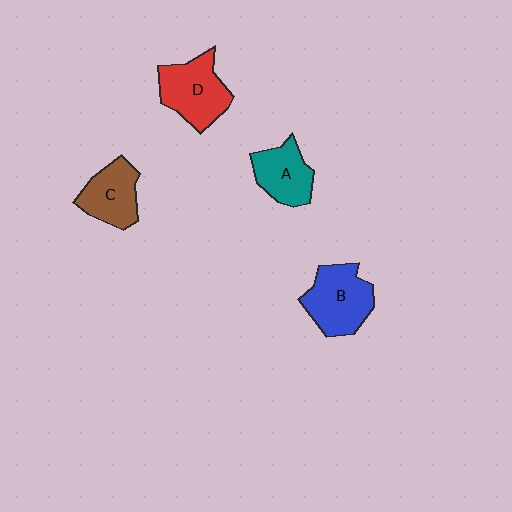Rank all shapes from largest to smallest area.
From largest to smallest: B (blue), D (red), C (brown), A (teal).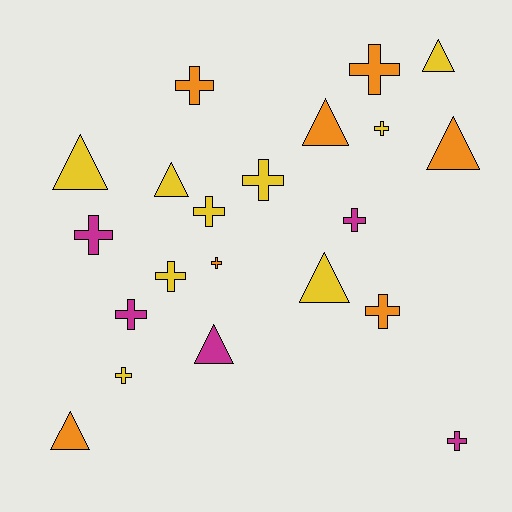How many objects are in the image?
There are 21 objects.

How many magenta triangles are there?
There is 1 magenta triangle.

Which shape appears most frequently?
Cross, with 13 objects.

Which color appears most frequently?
Yellow, with 9 objects.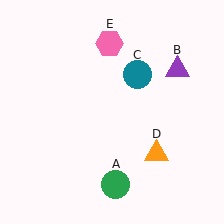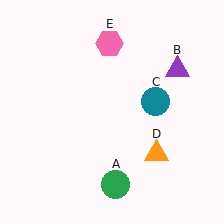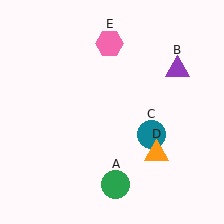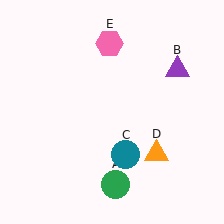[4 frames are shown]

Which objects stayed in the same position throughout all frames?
Green circle (object A) and purple triangle (object B) and orange triangle (object D) and pink hexagon (object E) remained stationary.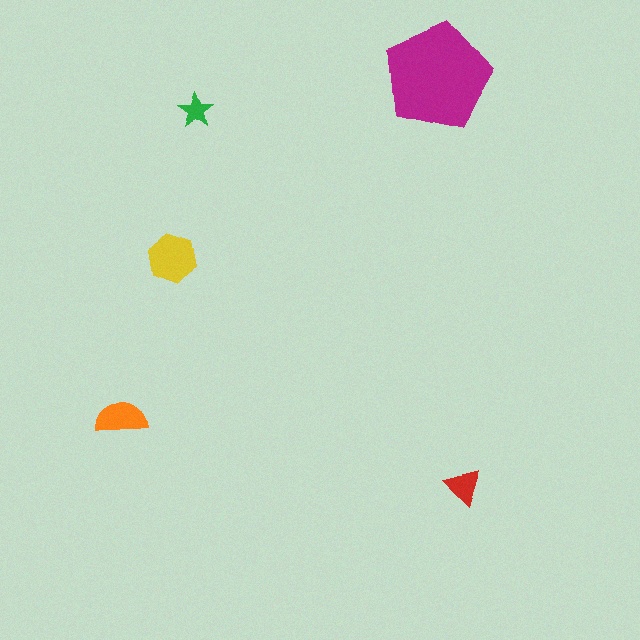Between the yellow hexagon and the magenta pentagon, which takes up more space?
The magenta pentagon.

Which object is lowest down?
The red triangle is bottommost.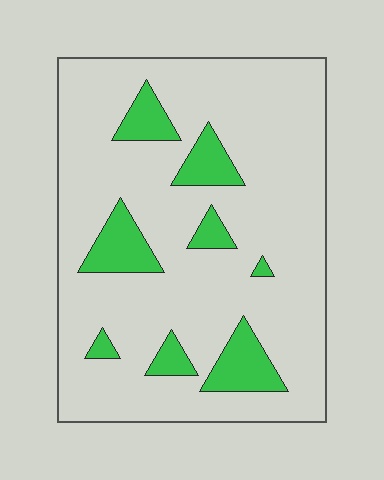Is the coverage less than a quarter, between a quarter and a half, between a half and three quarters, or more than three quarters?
Less than a quarter.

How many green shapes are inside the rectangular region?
8.